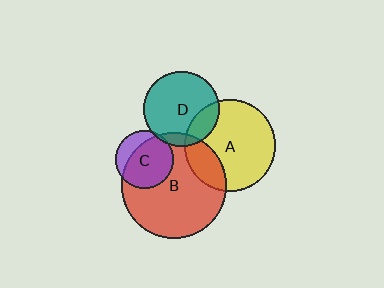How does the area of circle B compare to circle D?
Approximately 2.0 times.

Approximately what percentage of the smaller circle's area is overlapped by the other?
Approximately 20%.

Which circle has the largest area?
Circle B (red).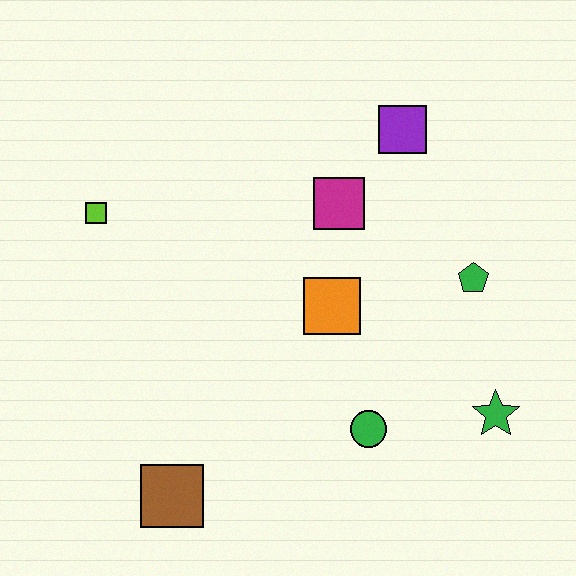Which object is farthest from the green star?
The lime square is farthest from the green star.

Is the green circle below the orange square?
Yes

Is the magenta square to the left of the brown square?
No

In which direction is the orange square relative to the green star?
The orange square is to the left of the green star.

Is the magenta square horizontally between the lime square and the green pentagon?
Yes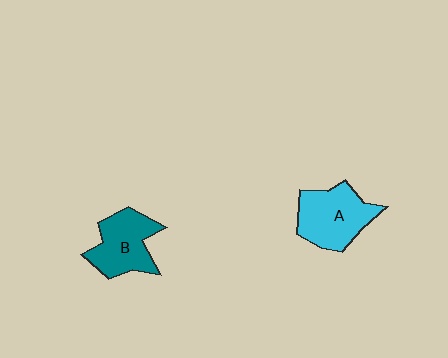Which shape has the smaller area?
Shape B (teal).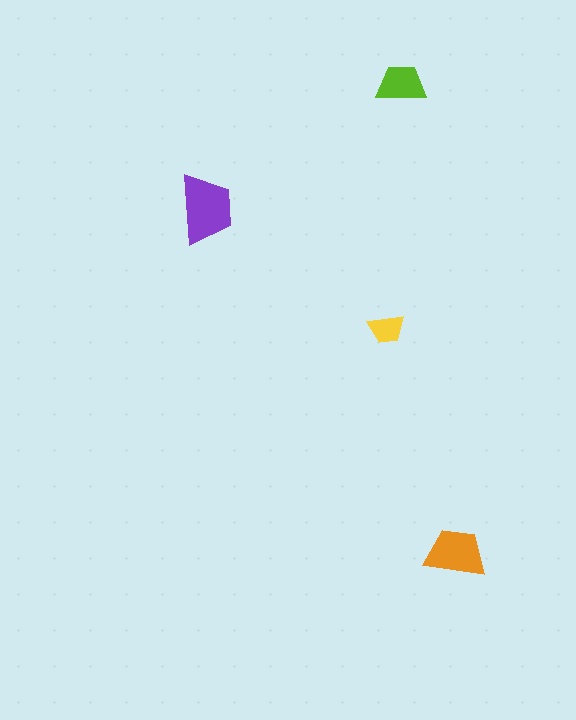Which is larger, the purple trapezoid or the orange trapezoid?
The purple one.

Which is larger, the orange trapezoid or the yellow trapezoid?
The orange one.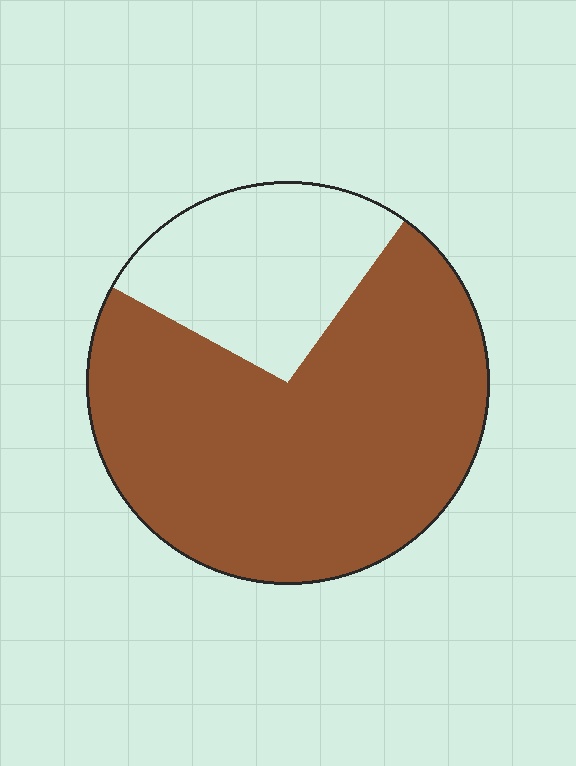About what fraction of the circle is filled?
About three quarters (3/4).